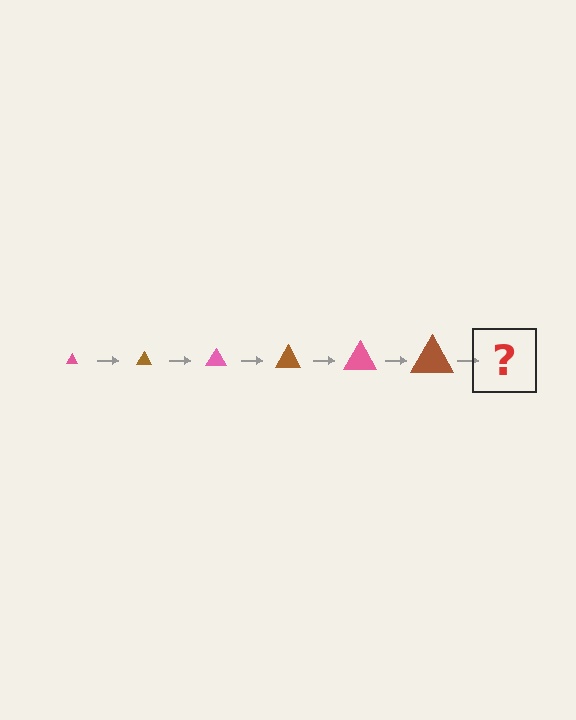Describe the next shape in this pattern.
It should be a pink triangle, larger than the previous one.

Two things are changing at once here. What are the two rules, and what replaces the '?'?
The two rules are that the triangle grows larger each step and the color cycles through pink and brown. The '?' should be a pink triangle, larger than the previous one.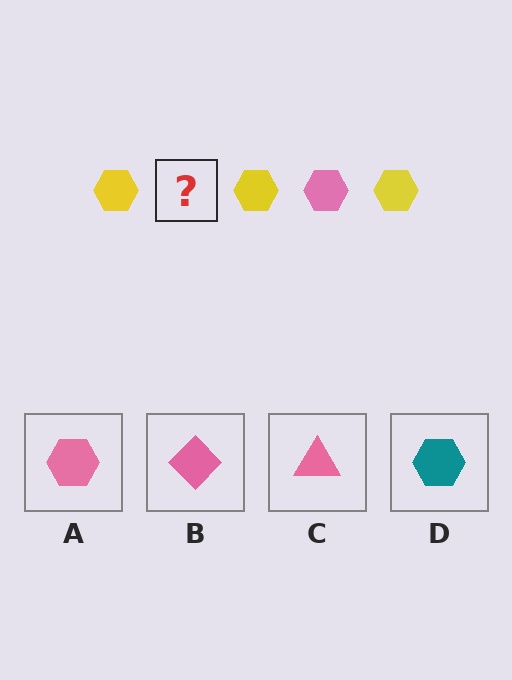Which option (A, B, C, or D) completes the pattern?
A.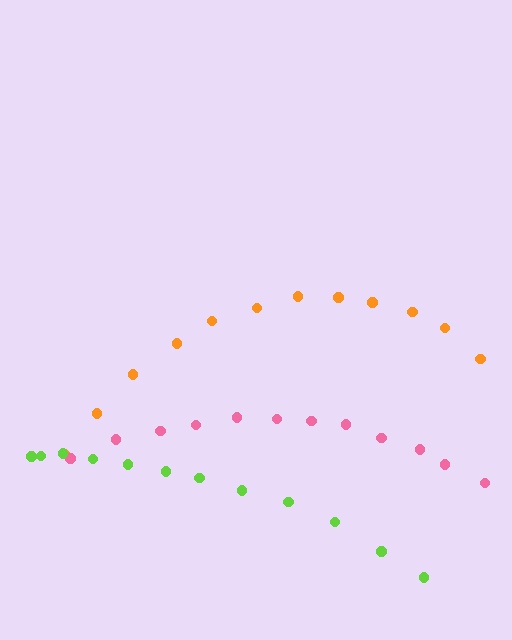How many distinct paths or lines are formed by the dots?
There are 3 distinct paths.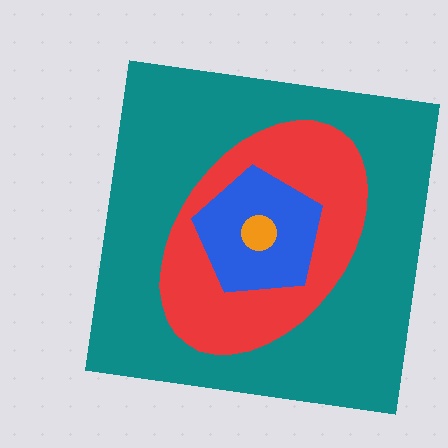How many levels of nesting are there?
4.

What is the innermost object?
The orange circle.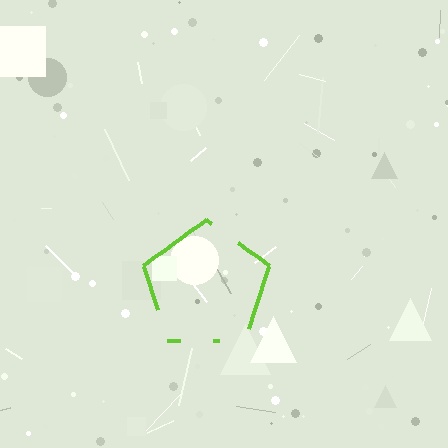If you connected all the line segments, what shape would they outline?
They would outline a pentagon.